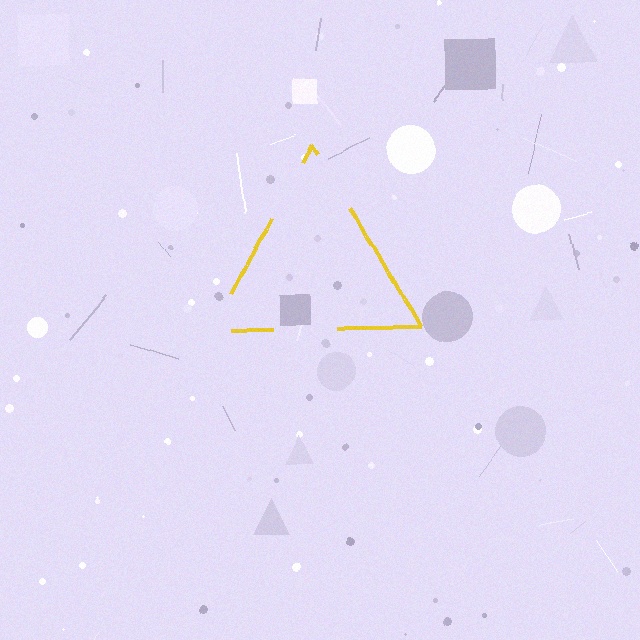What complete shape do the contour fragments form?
The contour fragments form a triangle.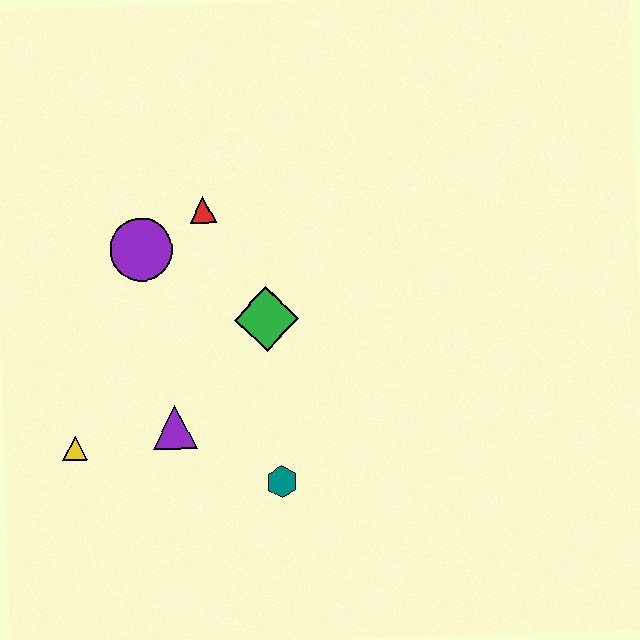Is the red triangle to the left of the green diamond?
Yes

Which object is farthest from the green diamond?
The yellow triangle is farthest from the green diamond.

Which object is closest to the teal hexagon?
The purple triangle is closest to the teal hexagon.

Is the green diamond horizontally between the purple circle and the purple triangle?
No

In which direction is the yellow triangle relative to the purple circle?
The yellow triangle is below the purple circle.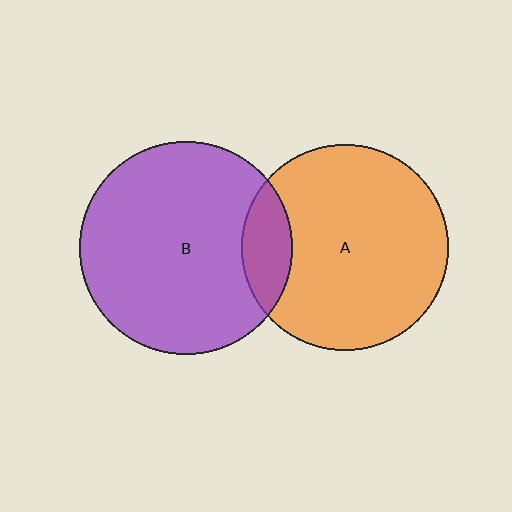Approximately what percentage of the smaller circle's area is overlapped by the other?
Approximately 15%.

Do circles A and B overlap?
Yes.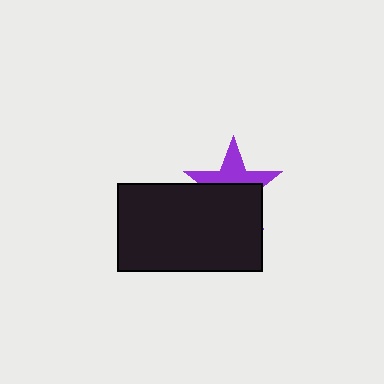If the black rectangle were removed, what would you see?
You would see the complete purple star.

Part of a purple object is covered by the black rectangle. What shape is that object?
It is a star.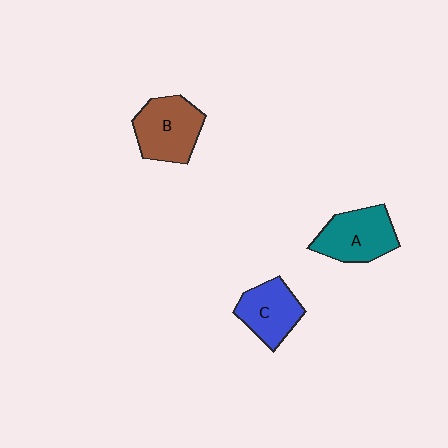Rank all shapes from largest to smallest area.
From largest to smallest: B (brown), A (teal), C (blue).